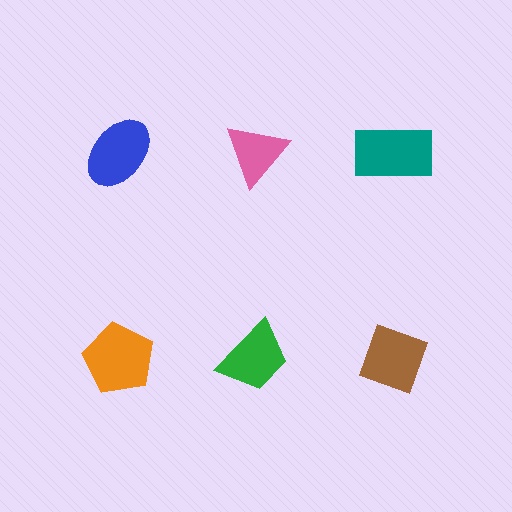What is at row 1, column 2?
A pink triangle.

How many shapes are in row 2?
3 shapes.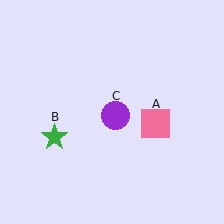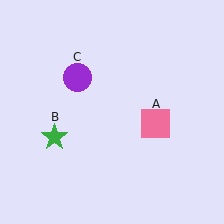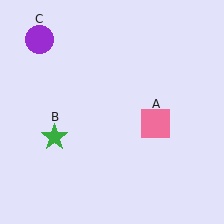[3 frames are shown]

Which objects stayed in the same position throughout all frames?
Pink square (object A) and green star (object B) remained stationary.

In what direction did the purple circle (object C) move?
The purple circle (object C) moved up and to the left.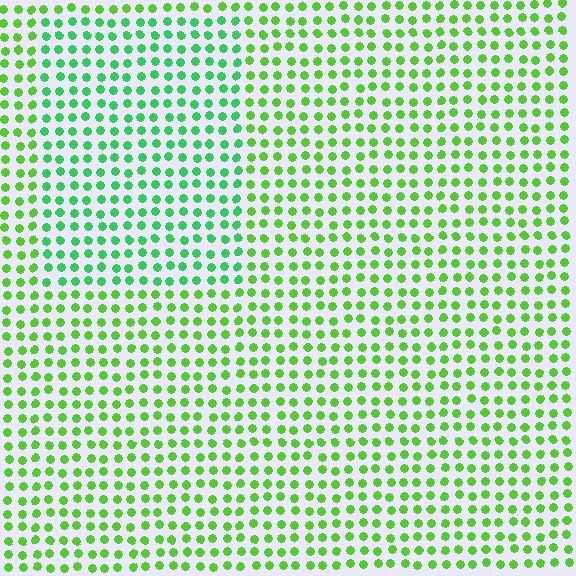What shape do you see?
I see a rectangle.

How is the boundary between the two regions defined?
The boundary is defined purely by a slight shift in hue (about 31 degrees). Spacing, size, and orientation are identical on both sides.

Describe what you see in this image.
The image is filled with small lime elements in a uniform arrangement. A rectangle-shaped region is visible where the elements are tinted to a slightly different hue, forming a subtle color boundary.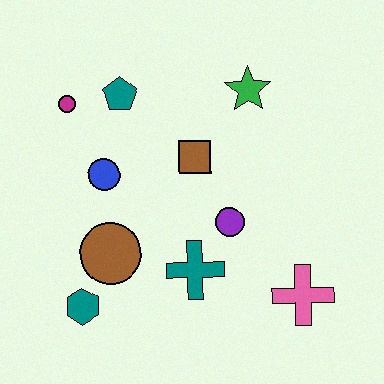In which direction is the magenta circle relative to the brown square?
The magenta circle is to the left of the brown square.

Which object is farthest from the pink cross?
The magenta circle is farthest from the pink cross.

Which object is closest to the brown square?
The purple circle is closest to the brown square.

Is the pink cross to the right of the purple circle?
Yes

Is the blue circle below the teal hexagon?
No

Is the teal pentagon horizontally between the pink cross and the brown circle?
Yes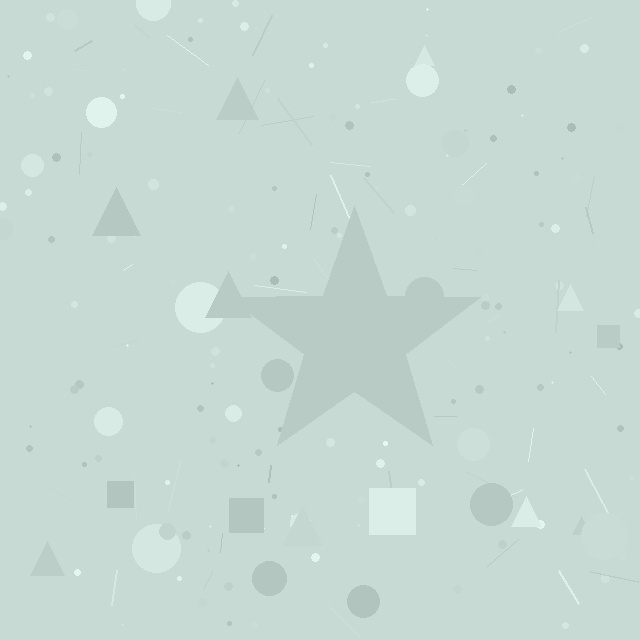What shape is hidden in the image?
A star is hidden in the image.